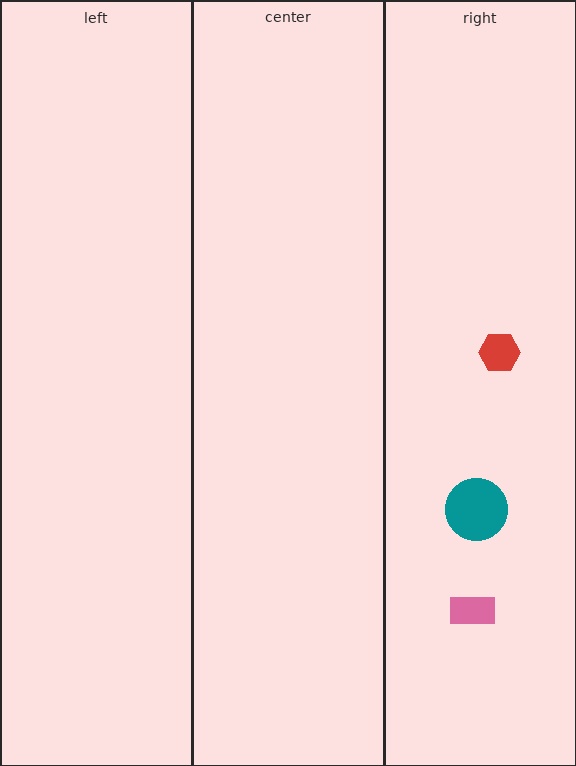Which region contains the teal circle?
The right region.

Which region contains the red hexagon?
The right region.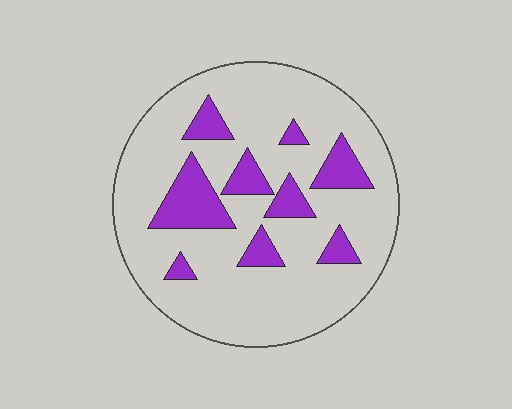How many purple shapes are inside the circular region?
9.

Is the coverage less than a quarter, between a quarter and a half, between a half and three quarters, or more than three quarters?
Less than a quarter.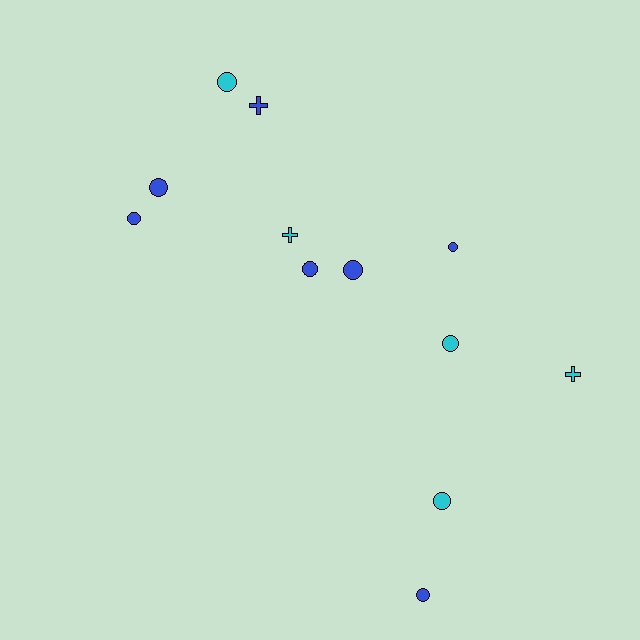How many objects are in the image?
There are 12 objects.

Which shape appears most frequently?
Circle, with 9 objects.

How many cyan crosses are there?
There are 2 cyan crosses.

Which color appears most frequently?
Blue, with 7 objects.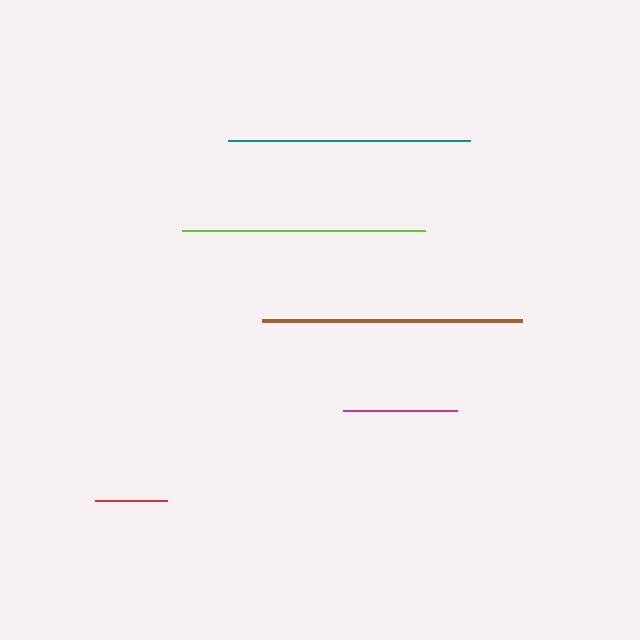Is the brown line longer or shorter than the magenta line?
The brown line is longer than the magenta line.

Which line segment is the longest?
The brown line is the longest at approximately 260 pixels.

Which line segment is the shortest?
The red line is the shortest at approximately 72 pixels.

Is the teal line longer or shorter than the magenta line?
The teal line is longer than the magenta line.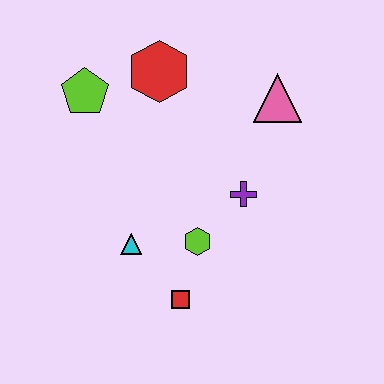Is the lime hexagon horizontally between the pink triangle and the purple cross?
No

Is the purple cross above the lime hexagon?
Yes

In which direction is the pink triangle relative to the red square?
The pink triangle is above the red square.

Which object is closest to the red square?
The lime hexagon is closest to the red square.